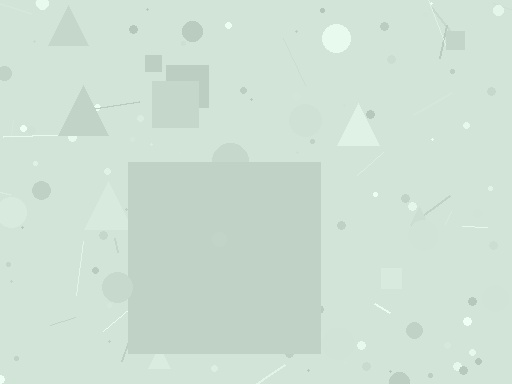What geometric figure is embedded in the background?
A square is embedded in the background.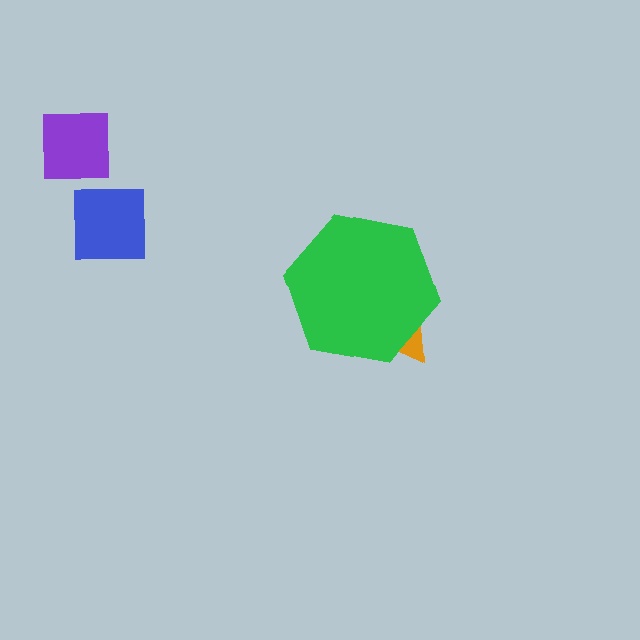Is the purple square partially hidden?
No, the purple square is fully visible.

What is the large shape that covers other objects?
A green hexagon.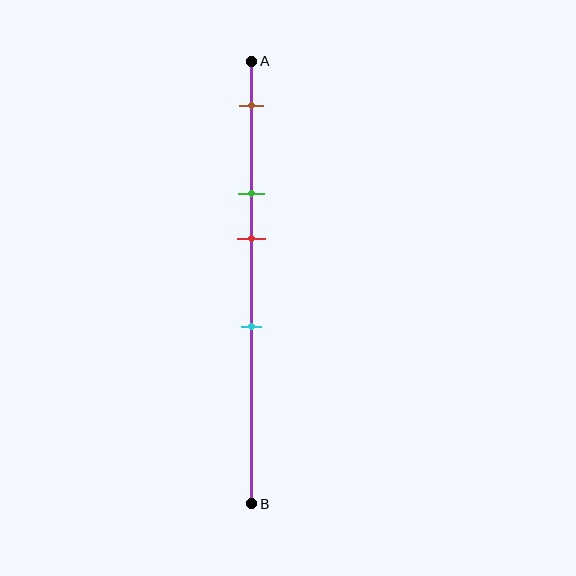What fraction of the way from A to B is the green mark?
The green mark is approximately 30% (0.3) of the way from A to B.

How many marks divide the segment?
There are 4 marks dividing the segment.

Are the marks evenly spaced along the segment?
No, the marks are not evenly spaced.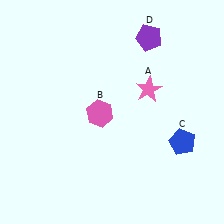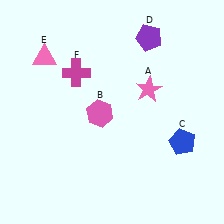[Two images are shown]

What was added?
A pink triangle (E), a magenta cross (F) were added in Image 2.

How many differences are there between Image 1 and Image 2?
There are 2 differences between the two images.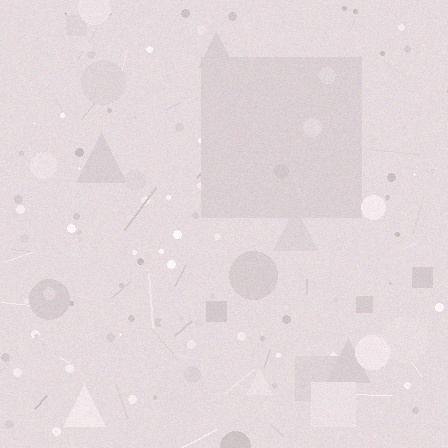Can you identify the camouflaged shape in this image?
The camouflaged shape is a square.